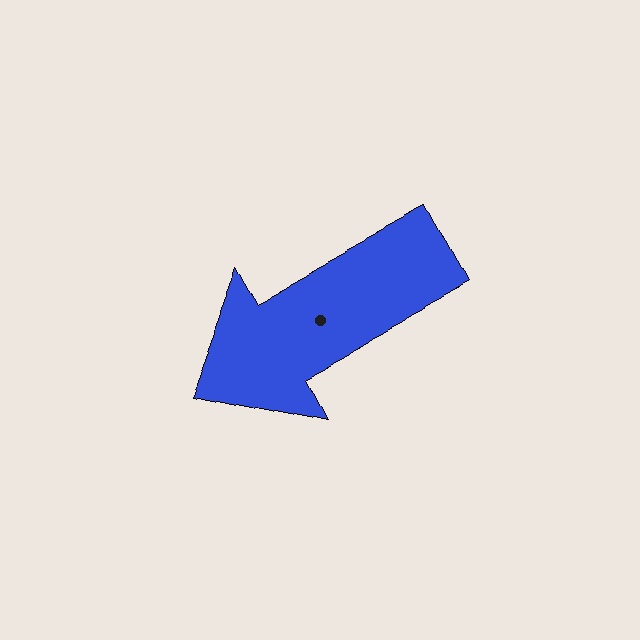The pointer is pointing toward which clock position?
Roughly 8 o'clock.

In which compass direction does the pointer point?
Southwest.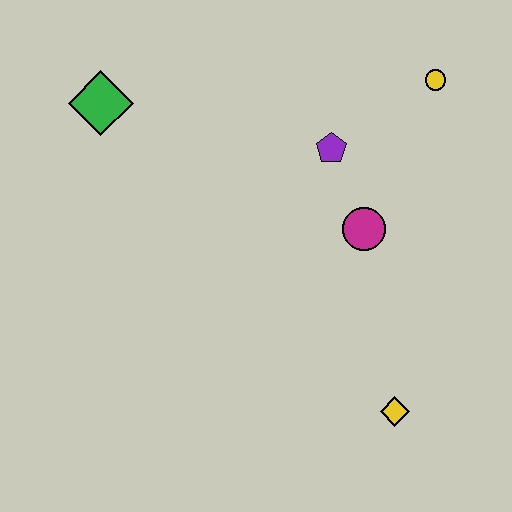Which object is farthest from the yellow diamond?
The green diamond is farthest from the yellow diamond.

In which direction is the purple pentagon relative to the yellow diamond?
The purple pentagon is above the yellow diamond.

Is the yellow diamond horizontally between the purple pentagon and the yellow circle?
Yes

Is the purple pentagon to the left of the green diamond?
No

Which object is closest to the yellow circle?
The purple pentagon is closest to the yellow circle.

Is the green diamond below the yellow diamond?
No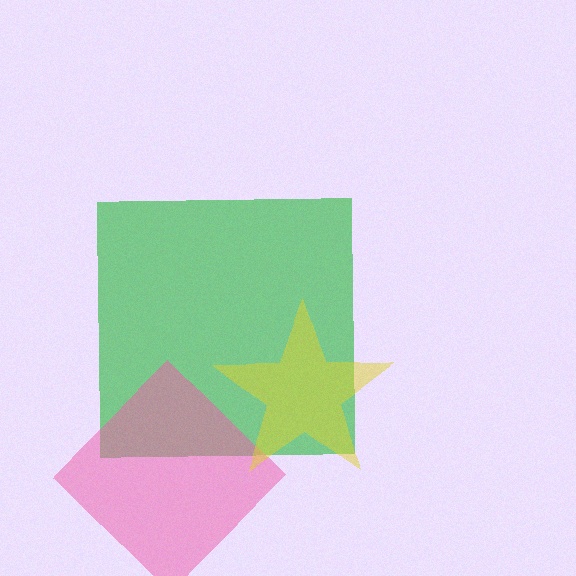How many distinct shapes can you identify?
There are 3 distinct shapes: a green square, a pink diamond, a yellow star.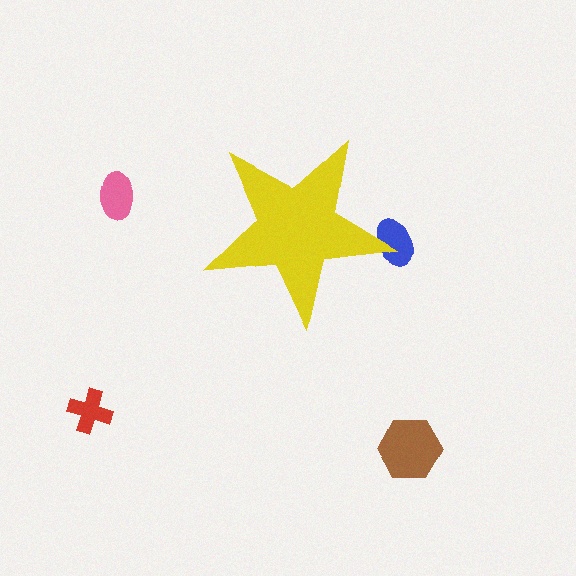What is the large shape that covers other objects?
A yellow star.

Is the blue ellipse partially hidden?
Yes, the blue ellipse is partially hidden behind the yellow star.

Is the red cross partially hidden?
No, the red cross is fully visible.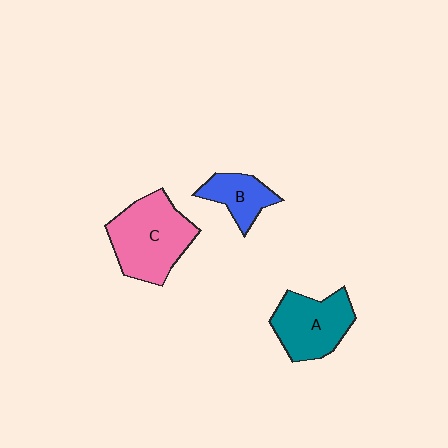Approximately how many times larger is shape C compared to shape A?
Approximately 1.3 times.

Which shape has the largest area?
Shape C (pink).